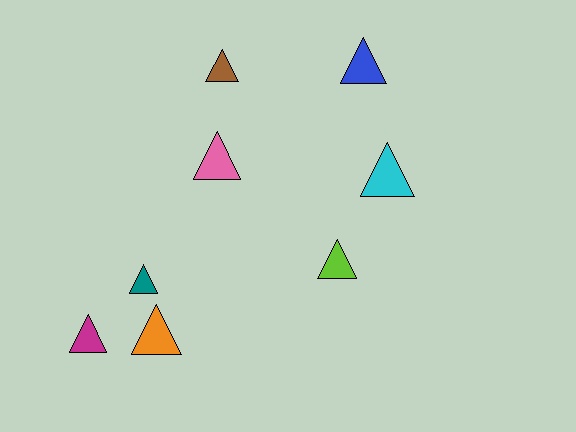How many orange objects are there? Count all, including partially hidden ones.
There is 1 orange object.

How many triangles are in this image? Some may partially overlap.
There are 8 triangles.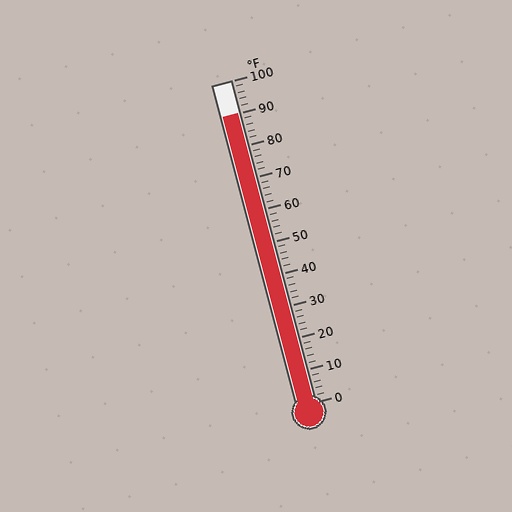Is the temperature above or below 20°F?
The temperature is above 20°F.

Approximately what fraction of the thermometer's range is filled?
The thermometer is filled to approximately 90% of its range.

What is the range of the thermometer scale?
The thermometer scale ranges from 0°F to 100°F.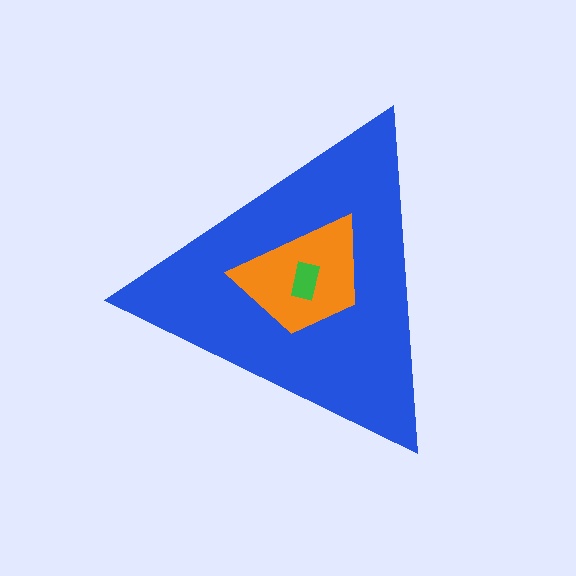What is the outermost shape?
The blue triangle.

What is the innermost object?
The green rectangle.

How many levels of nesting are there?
3.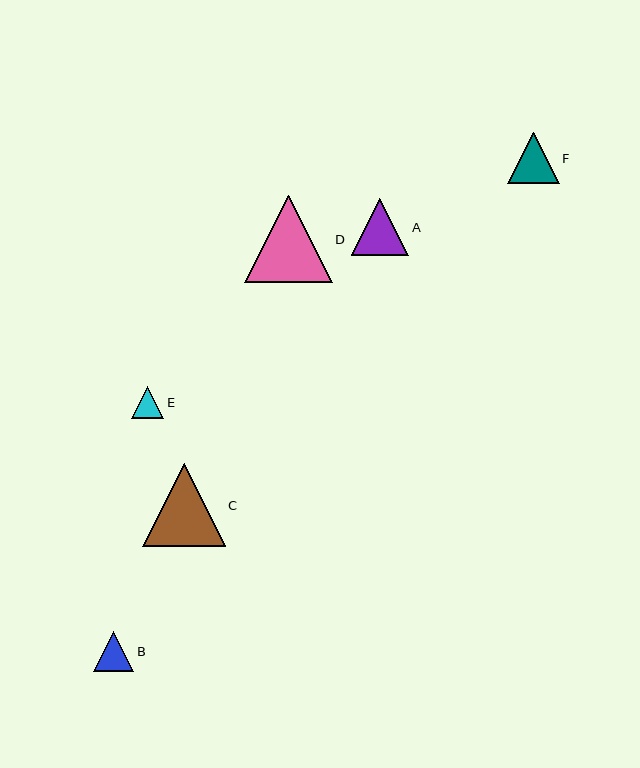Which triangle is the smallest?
Triangle E is the smallest with a size of approximately 32 pixels.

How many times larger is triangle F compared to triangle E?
Triangle F is approximately 1.6 times the size of triangle E.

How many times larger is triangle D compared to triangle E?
Triangle D is approximately 2.7 times the size of triangle E.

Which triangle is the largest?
Triangle D is the largest with a size of approximately 88 pixels.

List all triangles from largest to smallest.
From largest to smallest: D, C, A, F, B, E.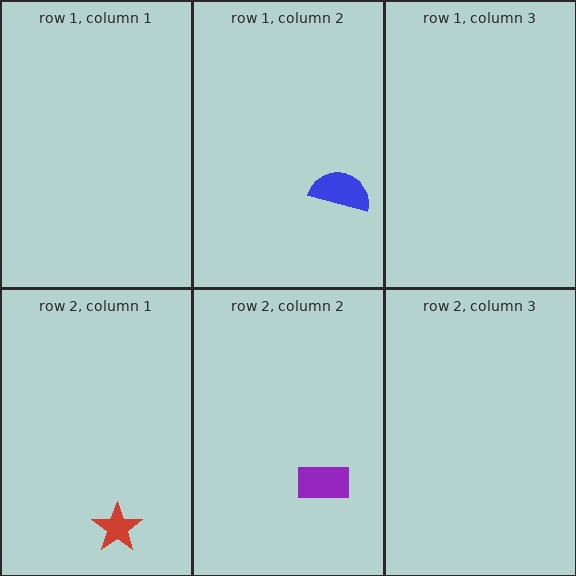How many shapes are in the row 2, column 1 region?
1.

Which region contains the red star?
The row 2, column 1 region.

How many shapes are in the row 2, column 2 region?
1.